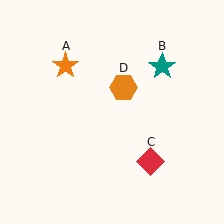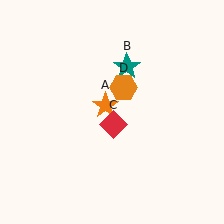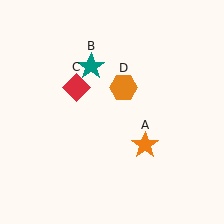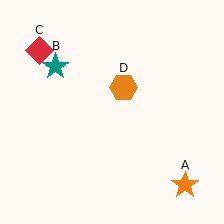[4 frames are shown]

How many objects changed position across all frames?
3 objects changed position: orange star (object A), teal star (object B), red diamond (object C).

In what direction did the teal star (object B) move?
The teal star (object B) moved left.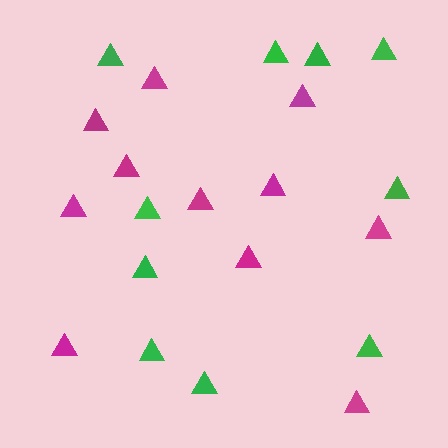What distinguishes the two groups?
There are 2 groups: one group of green triangles (10) and one group of magenta triangles (11).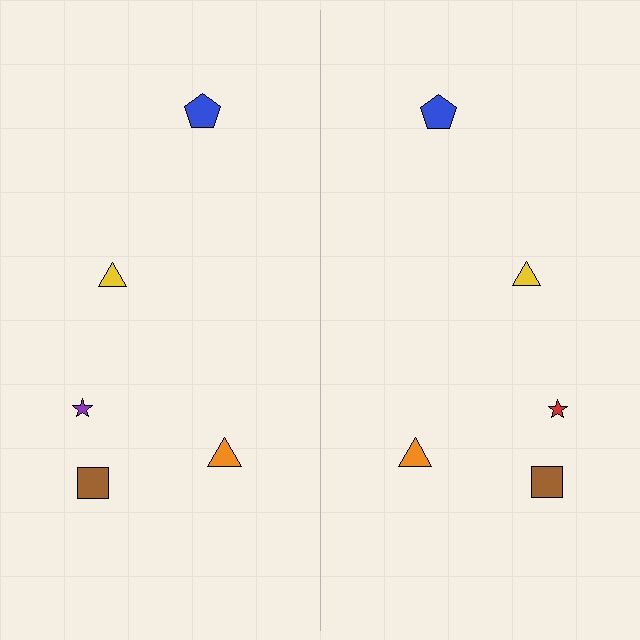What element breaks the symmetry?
The red star on the right side breaks the symmetry — its mirror counterpart is purple.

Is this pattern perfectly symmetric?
No, the pattern is not perfectly symmetric. The red star on the right side breaks the symmetry — its mirror counterpart is purple.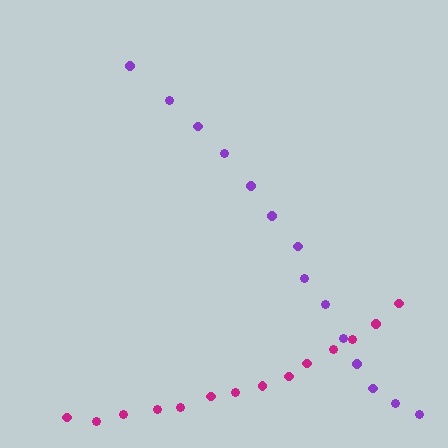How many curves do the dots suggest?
There are 2 distinct paths.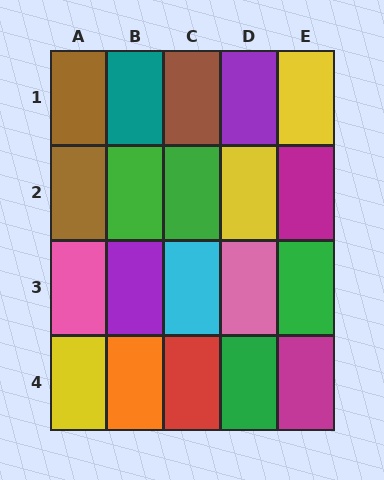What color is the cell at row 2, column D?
Yellow.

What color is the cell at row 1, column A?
Brown.